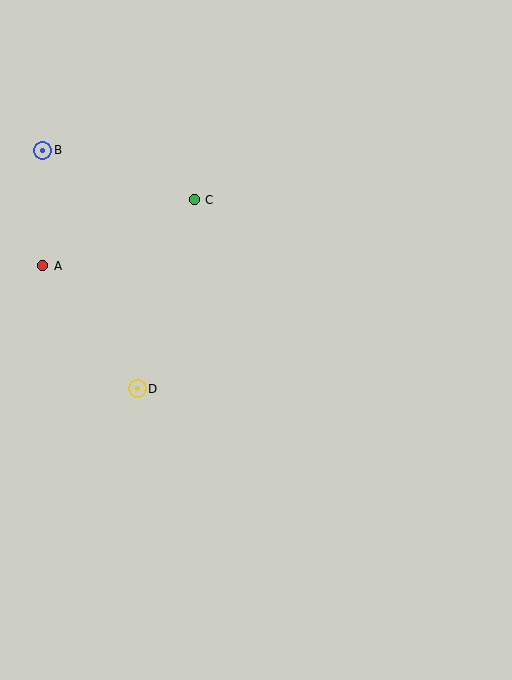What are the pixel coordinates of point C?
Point C is at (194, 200).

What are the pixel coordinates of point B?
Point B is at (43, 150).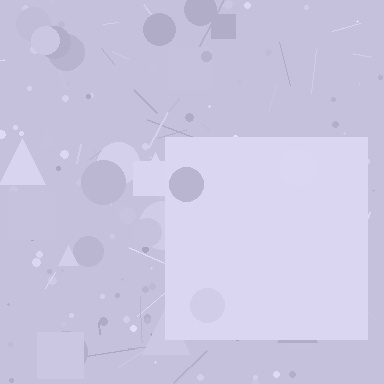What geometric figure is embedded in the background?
A square is embedded in the background.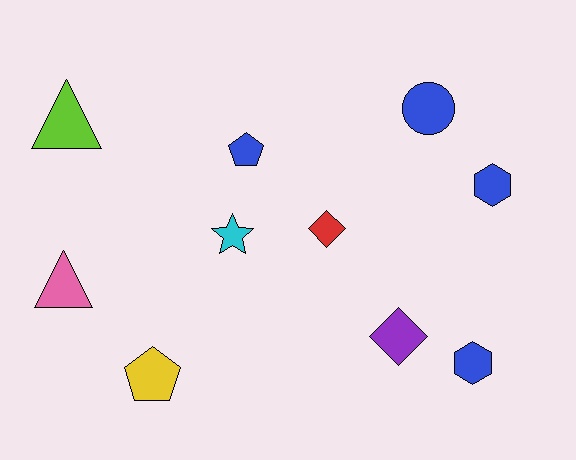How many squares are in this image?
There are no squares.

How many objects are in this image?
There are 10 objects.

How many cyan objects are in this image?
There is 1 cyan object.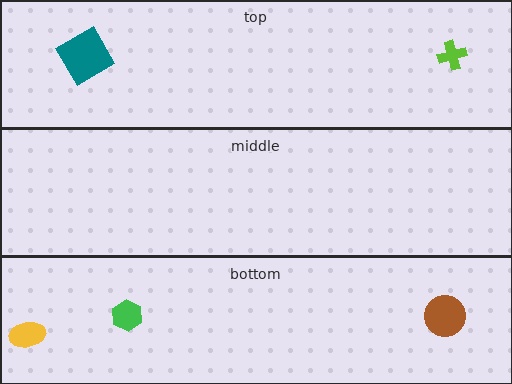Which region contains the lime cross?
The top region.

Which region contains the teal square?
The top region.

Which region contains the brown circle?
The bottom region.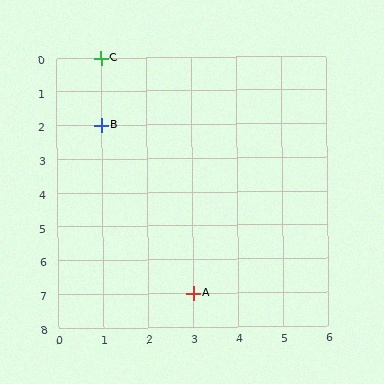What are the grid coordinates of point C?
Point C is at grid coordinates (1, 0).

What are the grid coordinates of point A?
Point A is at grid coordinates (3, 7).